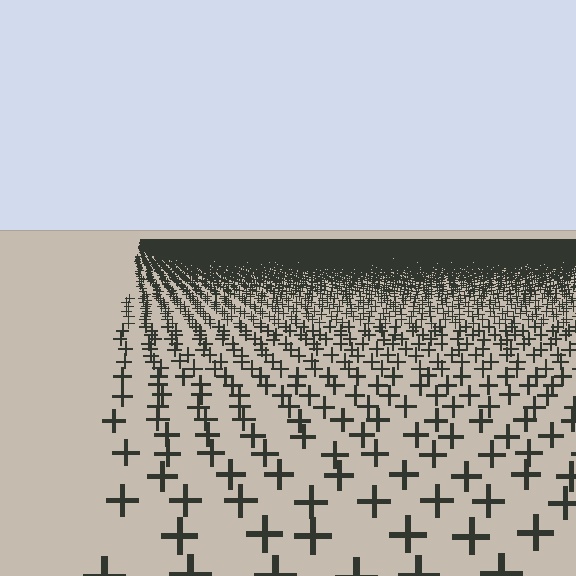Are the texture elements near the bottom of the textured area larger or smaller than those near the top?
Larger. Near the bottom, elements are closer to the viewer and appear at a bigger on-screen size.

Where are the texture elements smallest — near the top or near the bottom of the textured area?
Near the top.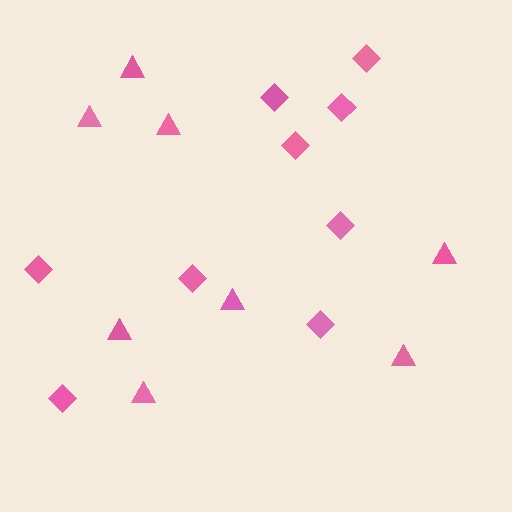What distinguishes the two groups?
There are 2 groups: one group of triangles (8) and one group of diamonds (9).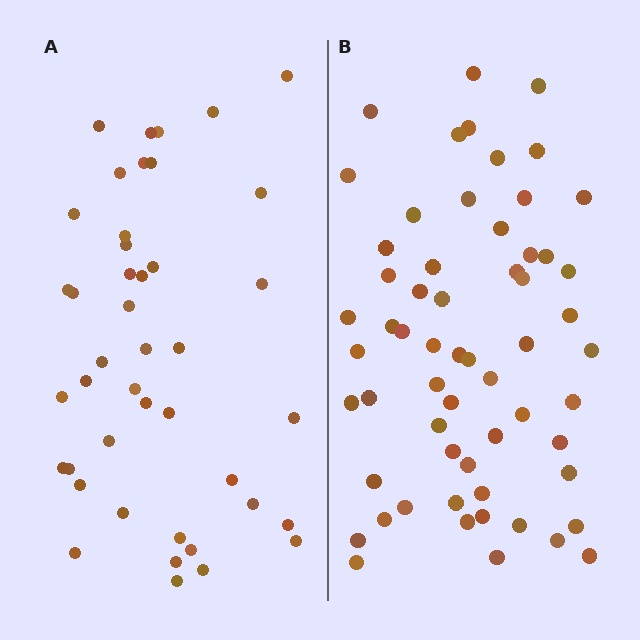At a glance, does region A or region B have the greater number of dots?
Region B (the right region) has more dots.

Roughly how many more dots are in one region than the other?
Region B has approximately 15 more dots than region A.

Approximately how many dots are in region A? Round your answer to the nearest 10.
About 40 dots. (The exact count is 43, which rounds to 40.)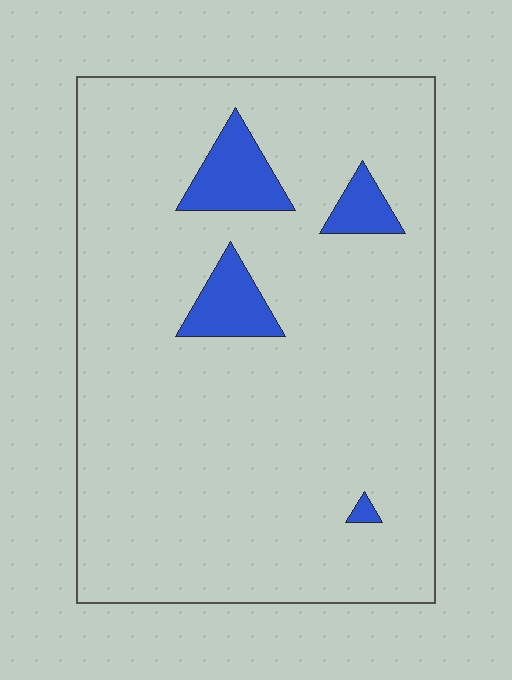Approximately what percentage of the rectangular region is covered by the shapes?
Approximately 10%.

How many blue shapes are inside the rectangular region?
4.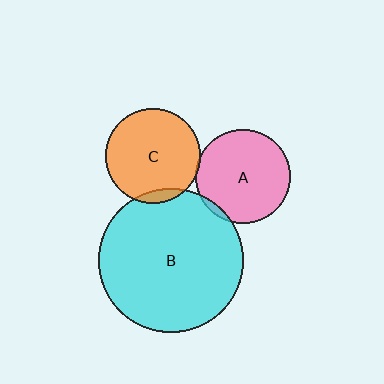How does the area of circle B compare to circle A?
Approximately 2.3 times.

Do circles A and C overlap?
Yes.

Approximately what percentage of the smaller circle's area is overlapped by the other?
Approximately 5%.